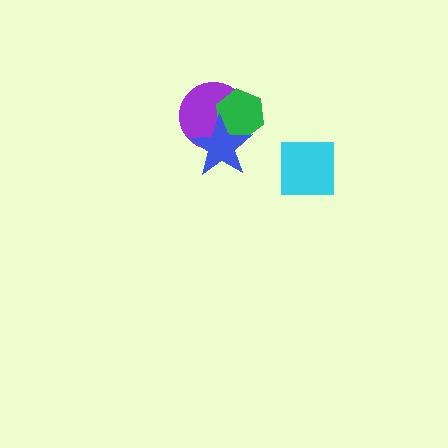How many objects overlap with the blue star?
2 objects overlap with the blue star.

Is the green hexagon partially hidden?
Yes, it is partially covered by another shape.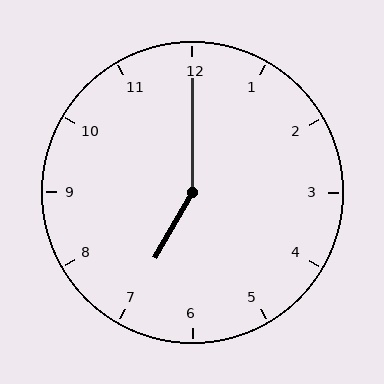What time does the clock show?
7:00.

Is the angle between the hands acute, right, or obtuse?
It is obtuse.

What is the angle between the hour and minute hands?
Approximately 150 degrees.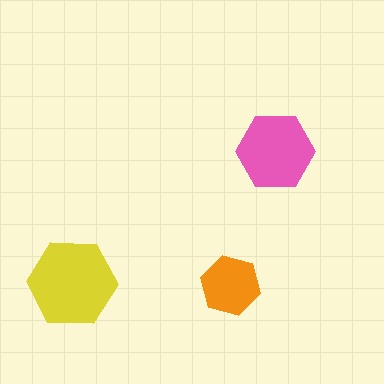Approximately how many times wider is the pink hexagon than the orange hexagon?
About 1.5 times wider.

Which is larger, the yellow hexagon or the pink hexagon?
The yellow one.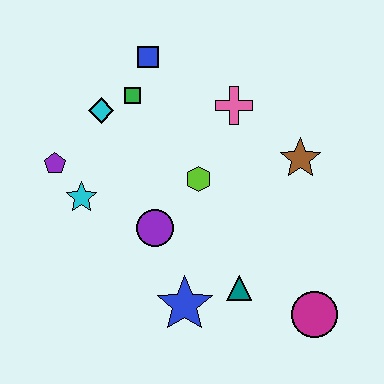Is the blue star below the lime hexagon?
Yes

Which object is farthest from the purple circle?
The magenta circle is farthest from the purple circle.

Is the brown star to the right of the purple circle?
Yes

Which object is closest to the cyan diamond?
The green square is closest to the cyan diamond.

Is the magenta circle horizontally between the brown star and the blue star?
No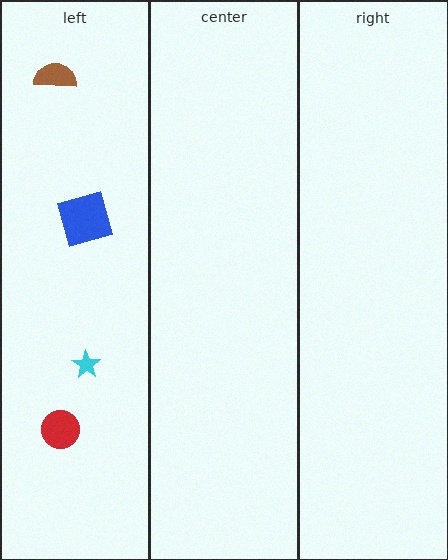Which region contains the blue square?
The left region.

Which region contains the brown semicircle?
The left region.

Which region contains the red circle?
The left region.